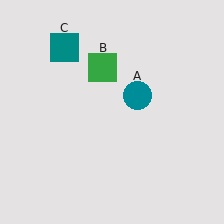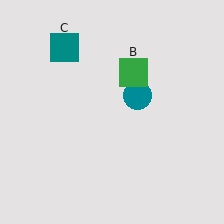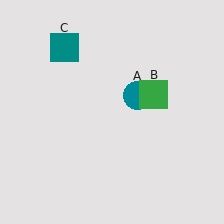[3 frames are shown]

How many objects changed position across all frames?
1 object changed position: green square (object B).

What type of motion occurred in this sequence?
The green square (object B) rotated clockwise around the center of the scene.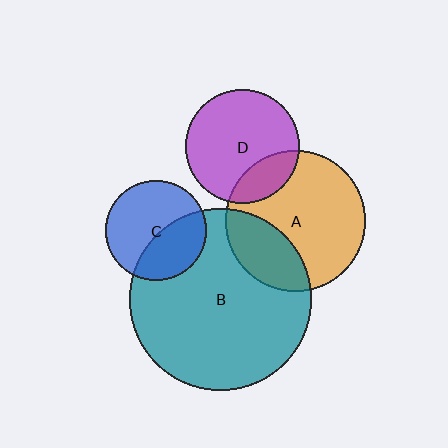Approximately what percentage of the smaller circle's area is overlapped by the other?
Approximately 30%.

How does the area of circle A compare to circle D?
Approximately 1.5 times.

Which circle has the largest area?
Circle B (teal).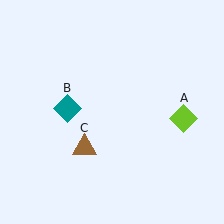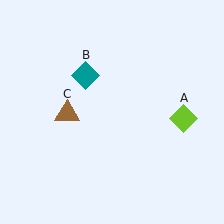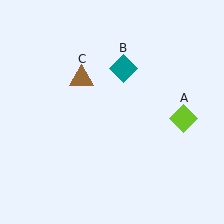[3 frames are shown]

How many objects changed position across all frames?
2 objects changed position: teal diamond (object B), brown triangle (object C).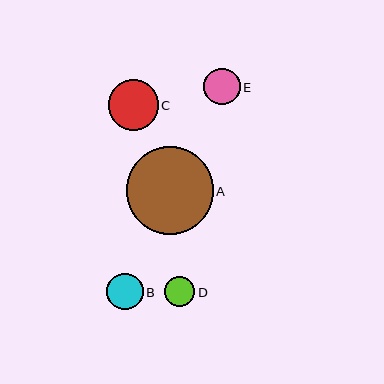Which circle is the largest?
Circle A is the largest with a size of approximately 87 pixels.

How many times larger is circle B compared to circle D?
Circle B is approximately 1.2 times the size of circle D.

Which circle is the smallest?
Circle D is the smallest with a size of approximately 30 pixels.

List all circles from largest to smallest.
From largest to smallest: A, C, B, E, D.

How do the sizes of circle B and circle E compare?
Circle B and circle E are approximately the same size.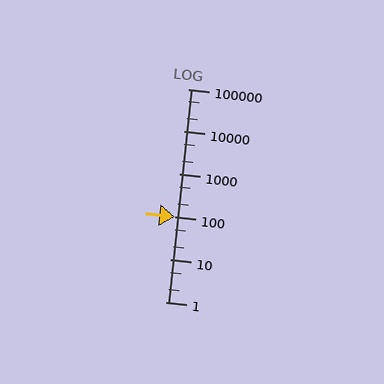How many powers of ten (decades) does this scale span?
The scale spans 5 decades, from 1 to 100000.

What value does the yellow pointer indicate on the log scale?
The pointer indicates approximately 100.